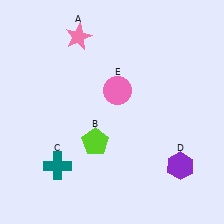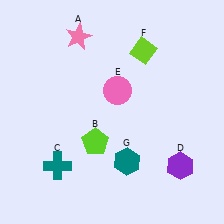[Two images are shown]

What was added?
A lime diamond (F), a teal hexagon (G) were added in Image 2.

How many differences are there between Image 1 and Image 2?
There are 2 differences between the two images.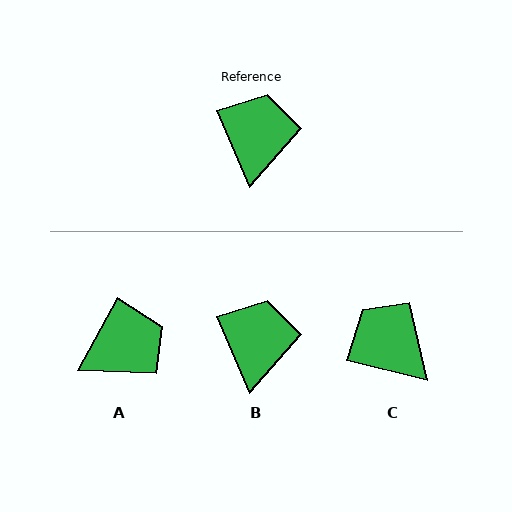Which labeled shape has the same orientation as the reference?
B.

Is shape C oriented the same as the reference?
No, it is off by about 54 degrees.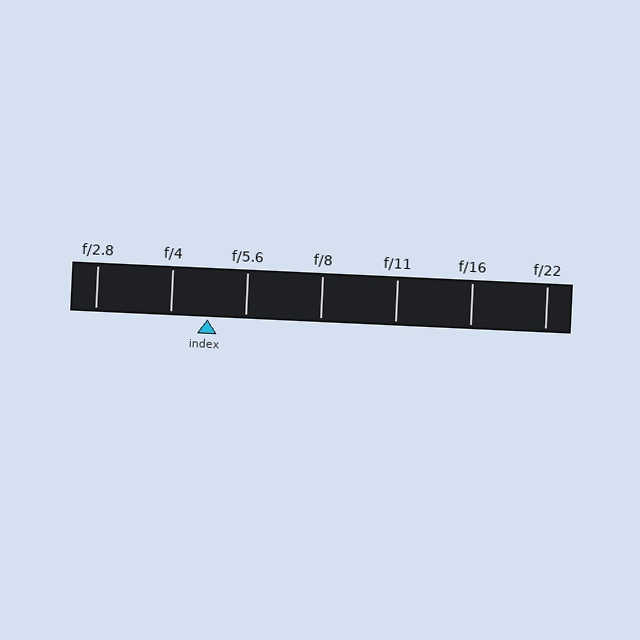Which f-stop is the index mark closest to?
The index mark is closest to f/5.6.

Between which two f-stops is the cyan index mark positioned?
The index mark is between f/4 and f/5.6.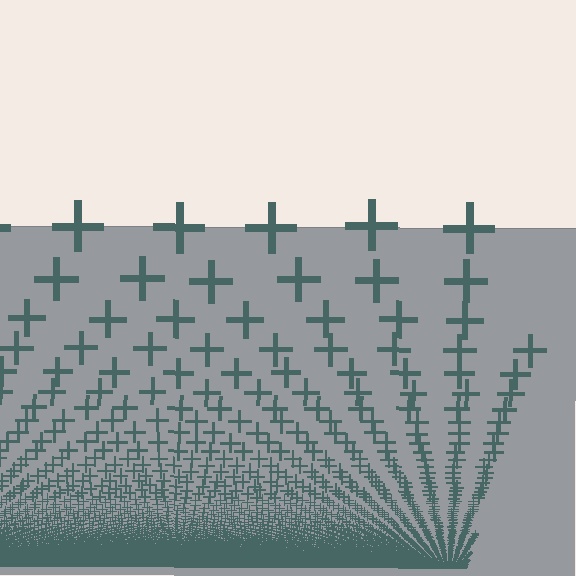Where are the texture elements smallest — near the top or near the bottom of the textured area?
Near the bottom.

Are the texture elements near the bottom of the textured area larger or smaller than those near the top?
Smaller. The gradient is inverted — elements near the bottom are smaller and denser.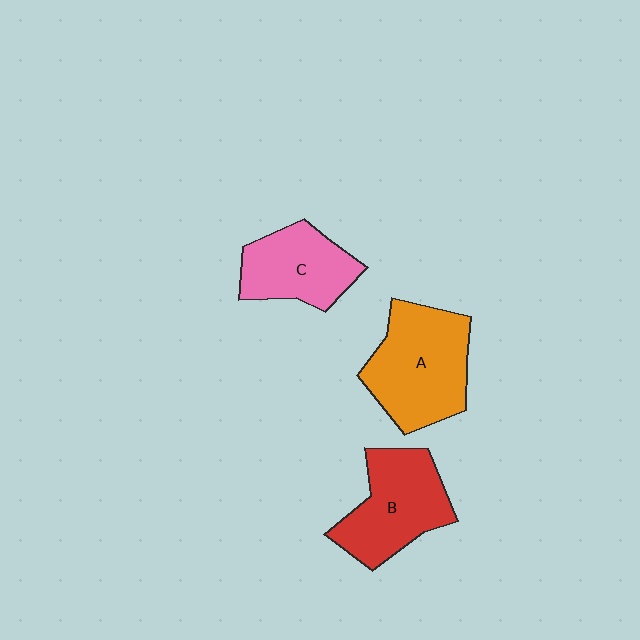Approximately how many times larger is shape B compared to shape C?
Approximately 1.2 times.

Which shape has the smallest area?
Shape C (pink).